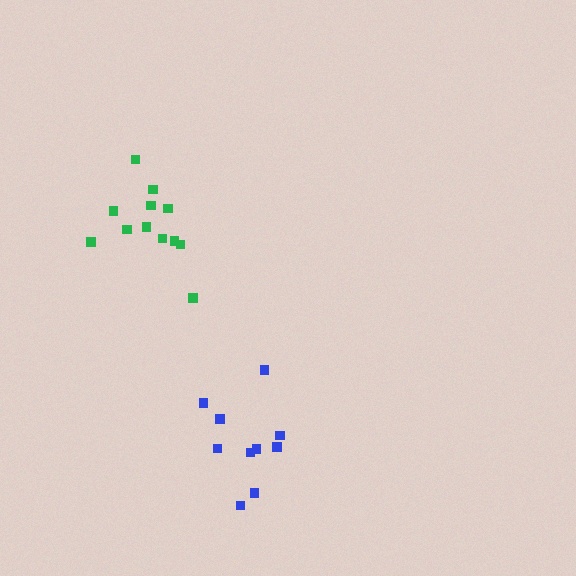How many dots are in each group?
Group 1: 10 dots, Group 2: 12 dots (22 total).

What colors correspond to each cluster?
The clusters are colored: blue, green.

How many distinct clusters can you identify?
There are 2 distinct clusters.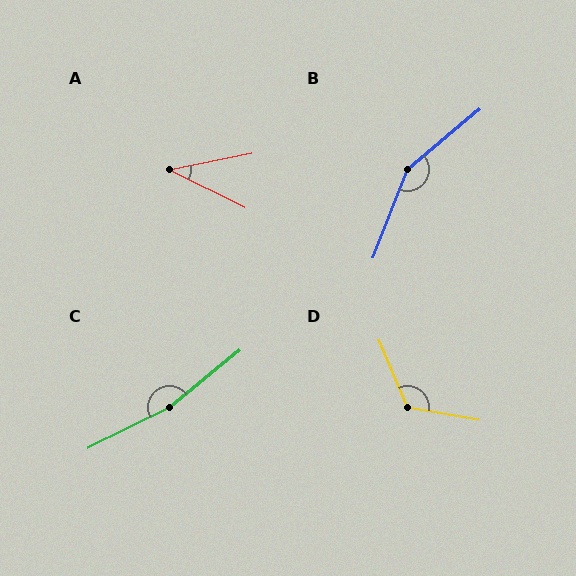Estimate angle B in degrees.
Approximately 151 degrees.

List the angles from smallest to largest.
A (37°), D (123°), B (151°), C (167°).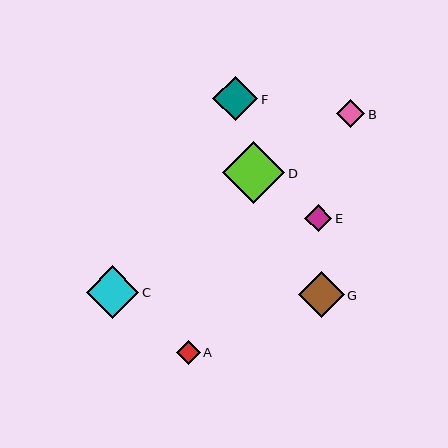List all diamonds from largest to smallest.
From largest to smallest: D, C, G, F, B, E, A.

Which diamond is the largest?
Diamond D is the largest with a size of approximately 62 pixels.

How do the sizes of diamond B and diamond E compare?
Diamond B and diamond E are approximately the same size.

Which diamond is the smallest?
Diamond A is the smallest with a size of approximately 24 pixels.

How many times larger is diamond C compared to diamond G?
Diamond C is approximately 1.1 times the size of diamond G.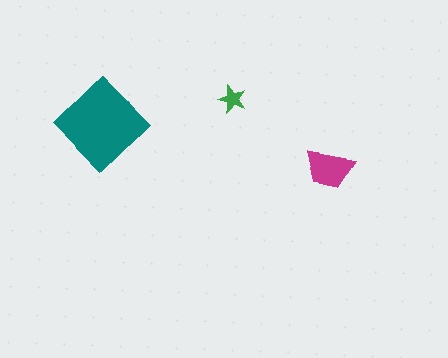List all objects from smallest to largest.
The green star, the magenta trapezoid, the teal diamond.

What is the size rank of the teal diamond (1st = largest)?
1st.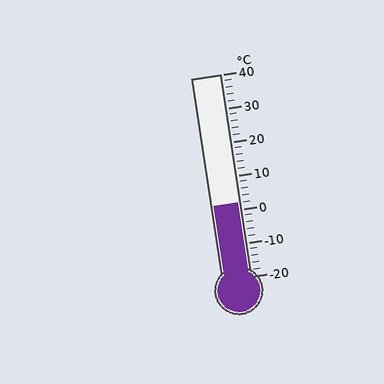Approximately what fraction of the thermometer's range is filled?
The thermometer is filled to approximately 35% of its range.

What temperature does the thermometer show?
The thermometer shows approximately 2°C.